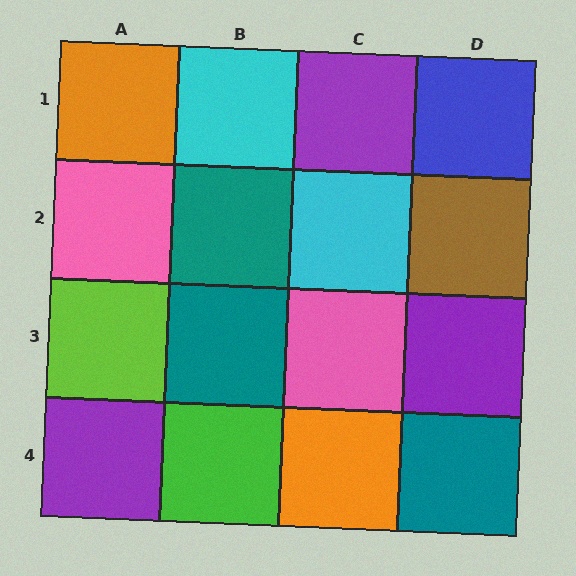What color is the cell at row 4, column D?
Teal.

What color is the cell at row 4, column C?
Orange.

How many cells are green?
1 cell is green.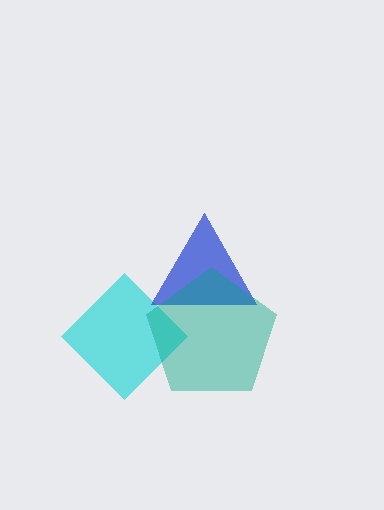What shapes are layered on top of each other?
The layered shapes are: a cyan diamond, a blue triangle, a teal pentagon.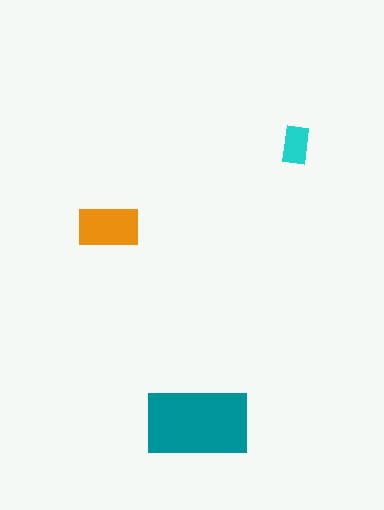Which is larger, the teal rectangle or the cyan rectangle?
The teal one.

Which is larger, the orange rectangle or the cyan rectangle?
The orange one.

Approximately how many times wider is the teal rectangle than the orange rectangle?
About 1.5 times wider.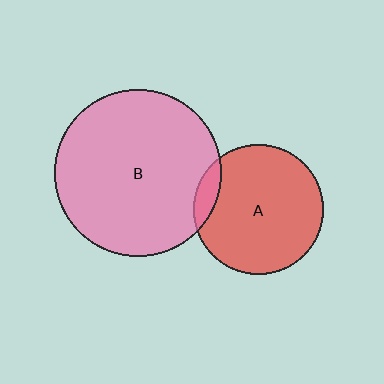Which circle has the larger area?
Circle B (pink).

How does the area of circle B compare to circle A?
Approximately 1.7 times.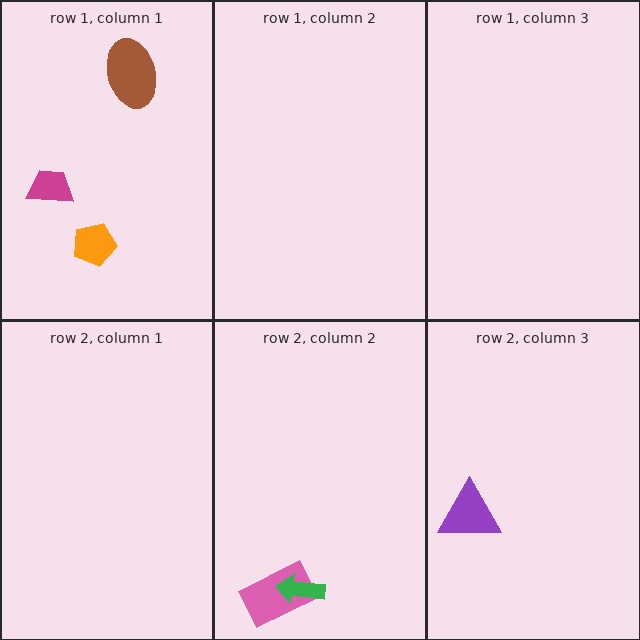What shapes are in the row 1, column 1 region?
The orange pentagon, the brown ellipse, the magenta trapezoid.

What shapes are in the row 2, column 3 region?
The purple triangle.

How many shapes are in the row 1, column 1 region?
3.